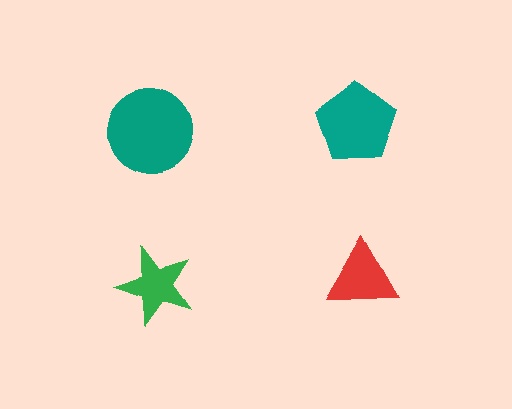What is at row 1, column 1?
A teal circle.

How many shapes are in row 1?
2 shapes.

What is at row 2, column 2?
A red triangle.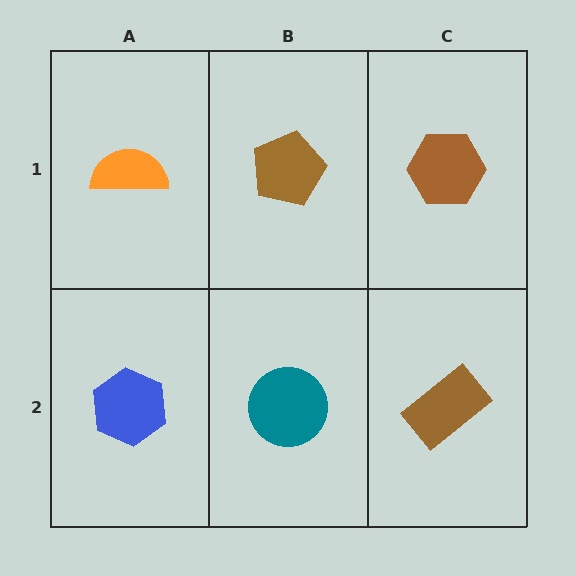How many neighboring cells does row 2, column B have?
3.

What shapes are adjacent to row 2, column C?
A brown hexagon (row 1, column C), a teal circle (row 2, column B).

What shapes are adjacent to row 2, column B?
A brown pentagon (row 1, column B), a blue hexagon (row 2, column A), a brown rectangle (row 2, column C).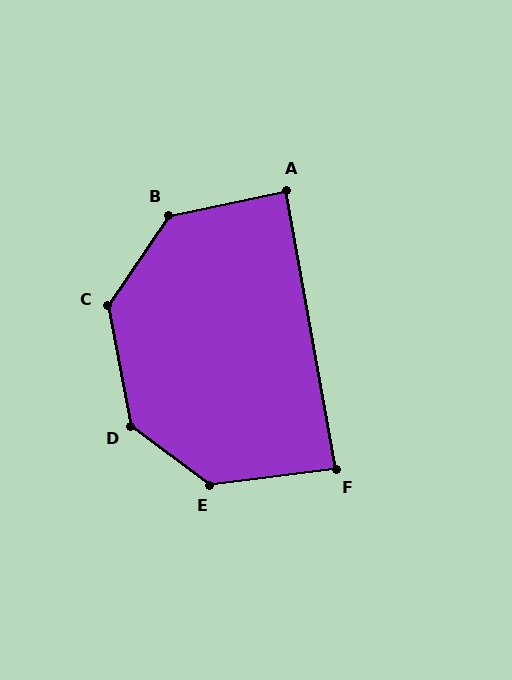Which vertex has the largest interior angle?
D, at approximately 137 degrees.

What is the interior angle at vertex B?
Approximately 136 degrees (obtuse).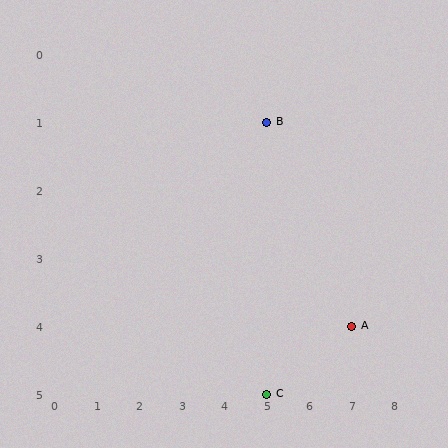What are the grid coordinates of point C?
Point C is at grid coordinates (5, 5).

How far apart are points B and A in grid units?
Points B and A are 2 columns and 3 rows apart (about 3.6 grid units diagonally).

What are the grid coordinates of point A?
Point A is at grid coordinates (7, 4).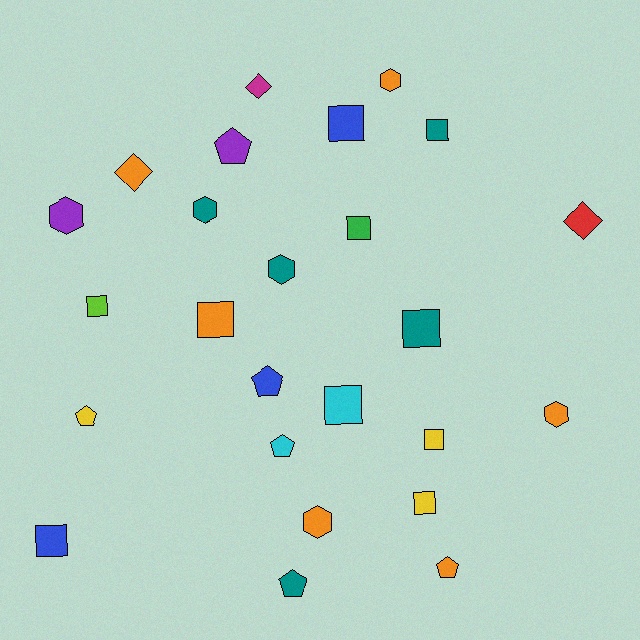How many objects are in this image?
There are 25 objects.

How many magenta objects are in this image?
There is 1 magenta object.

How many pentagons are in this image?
There are 6 pentagons.